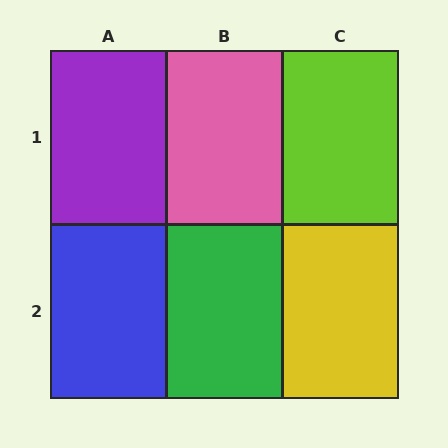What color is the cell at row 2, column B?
Green.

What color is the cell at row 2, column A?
Blue.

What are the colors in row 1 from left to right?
Purple, pink, lime.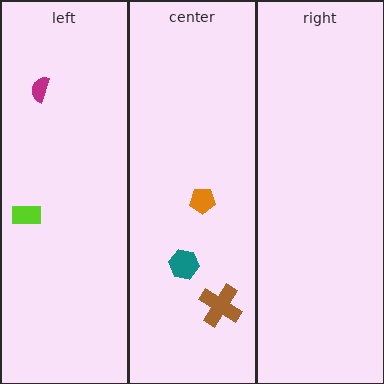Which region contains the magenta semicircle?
The left region.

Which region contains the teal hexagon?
The center region.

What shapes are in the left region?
The magenta semicircle, the lime rectangle.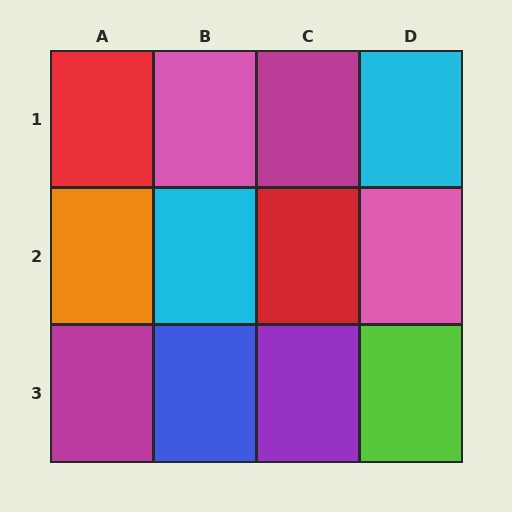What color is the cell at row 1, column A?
Red.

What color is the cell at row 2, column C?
Red.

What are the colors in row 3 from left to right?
Magenta, blue, purple, lime.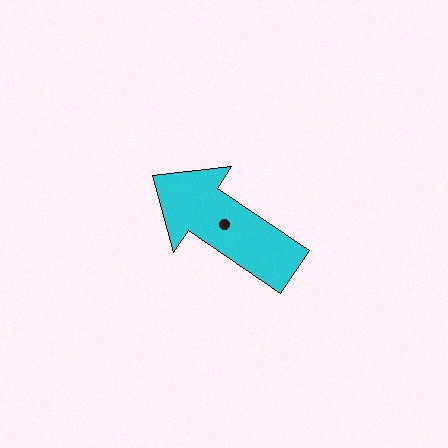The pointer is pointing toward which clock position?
Roughly 10 o'clock.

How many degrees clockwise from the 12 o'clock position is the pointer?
Approximately 304 degrees.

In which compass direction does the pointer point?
Northwest.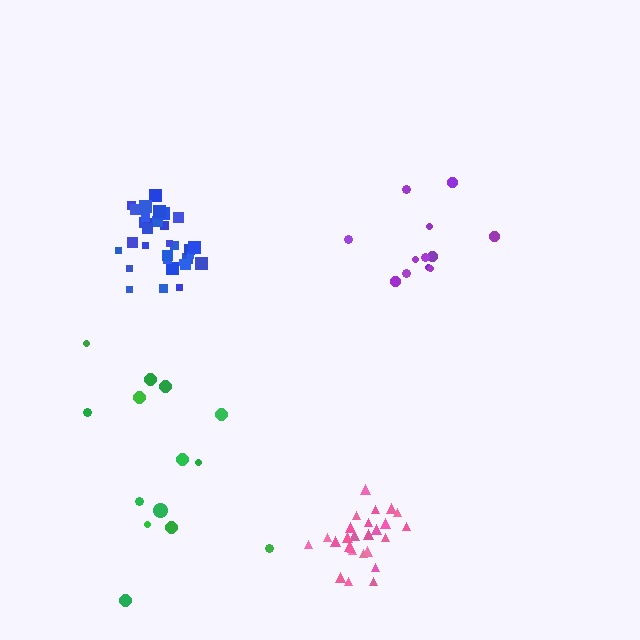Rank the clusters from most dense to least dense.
pink, blue, purple, green.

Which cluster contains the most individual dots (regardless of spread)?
Blue (32).